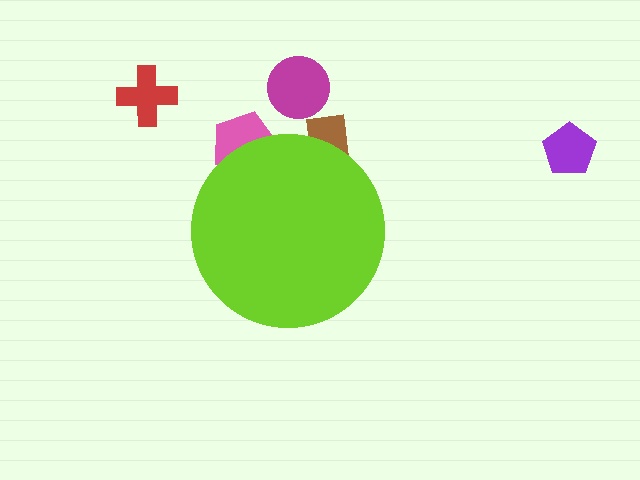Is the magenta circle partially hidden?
No, the magenta circle is fully visible.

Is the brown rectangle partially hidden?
Yes, the brown rectangle is partially hidden behind the lime circle.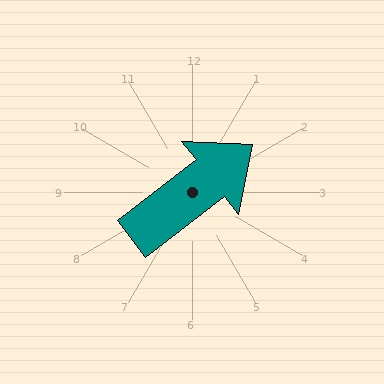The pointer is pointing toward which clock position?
Roughly 2 o'clock.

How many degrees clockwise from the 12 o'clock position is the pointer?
Approximately 52 degrees.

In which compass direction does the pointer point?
Northeast.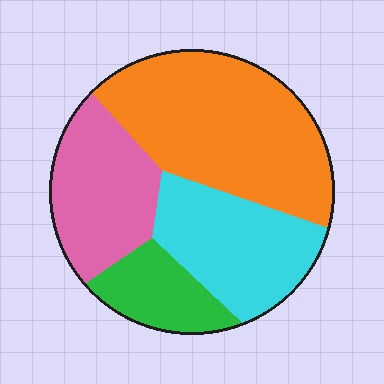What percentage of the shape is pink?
Pink takes up less than a quarter of the shape.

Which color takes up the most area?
Orange, at roughly 40%.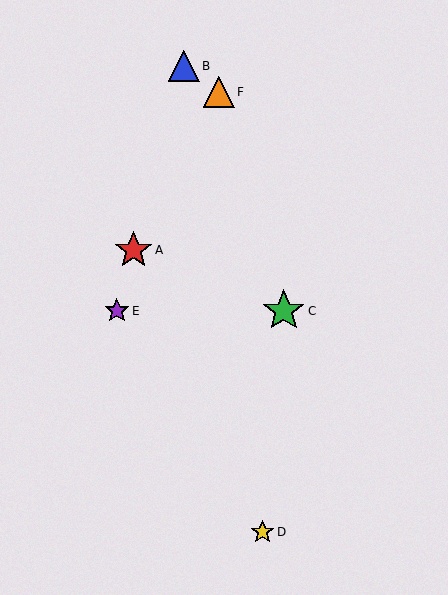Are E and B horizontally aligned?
No, E is at y≈311 and B is at y≈66.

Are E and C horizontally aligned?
Yes, both are at y≈311.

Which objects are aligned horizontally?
Objects C, E are aligned horizontally.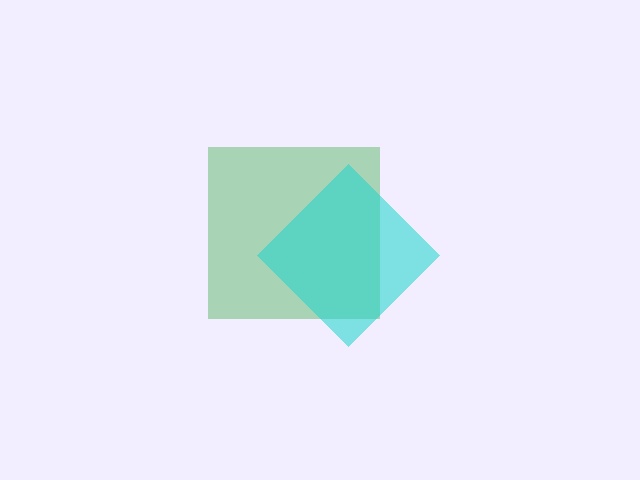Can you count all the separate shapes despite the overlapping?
Yes, there are 2 separate shapes.